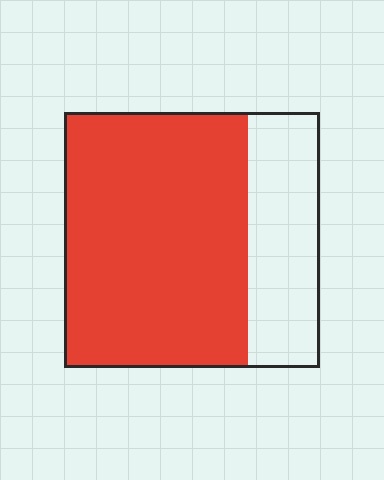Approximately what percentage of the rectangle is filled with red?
Approximately 70%.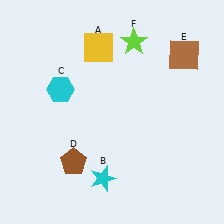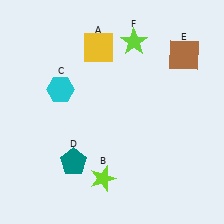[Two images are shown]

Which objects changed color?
B changed from cyan to lime. D changed from brown to teal.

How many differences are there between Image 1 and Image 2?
There are 2 differences between the two images.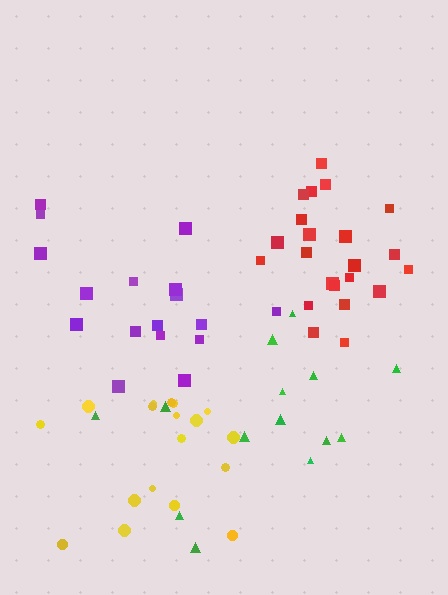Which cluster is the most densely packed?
Red.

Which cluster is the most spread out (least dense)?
Green.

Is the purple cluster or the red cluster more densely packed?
Red.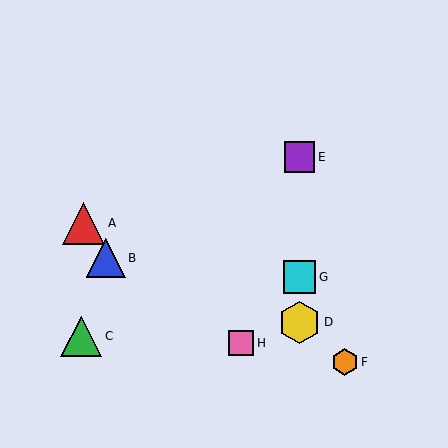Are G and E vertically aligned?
Yes, both are at x≈299.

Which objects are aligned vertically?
Objects D, E, G are aligned vertically.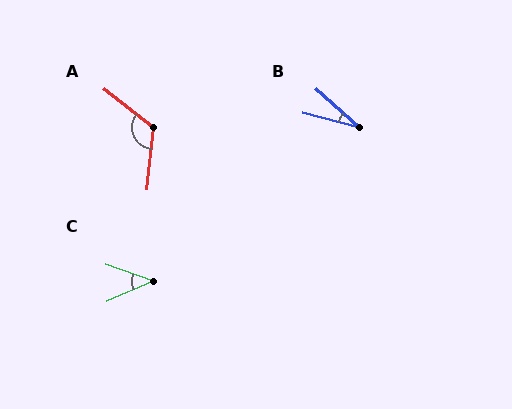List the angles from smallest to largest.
B (27°), C (43°), A (123°).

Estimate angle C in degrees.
Approximately 43 degrees.